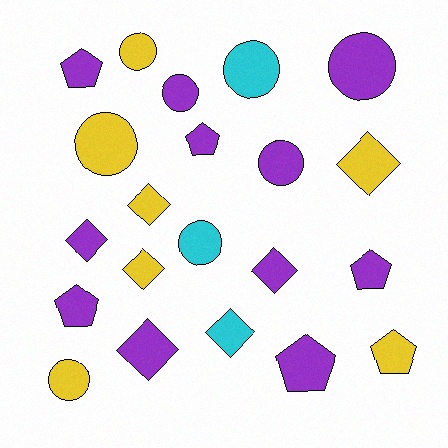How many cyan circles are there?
There are 2 cyan circles.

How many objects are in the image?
There are 21 objects.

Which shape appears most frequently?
Circle, with 8 objects.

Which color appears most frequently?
Purple, with 11 objects.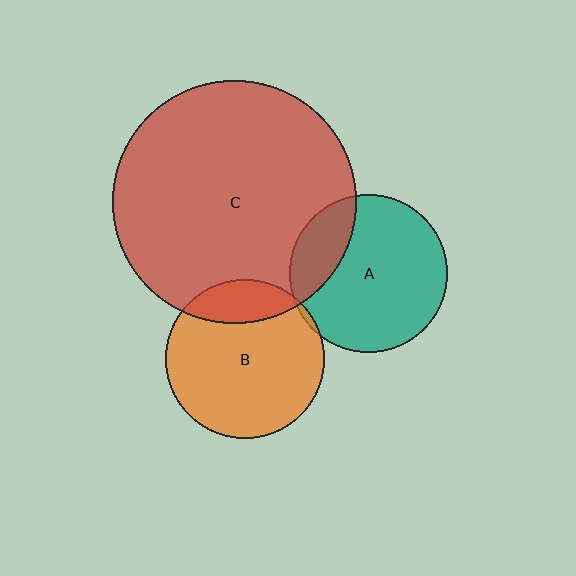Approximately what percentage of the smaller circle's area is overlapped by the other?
Approximately 5%.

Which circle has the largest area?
Circle C (red).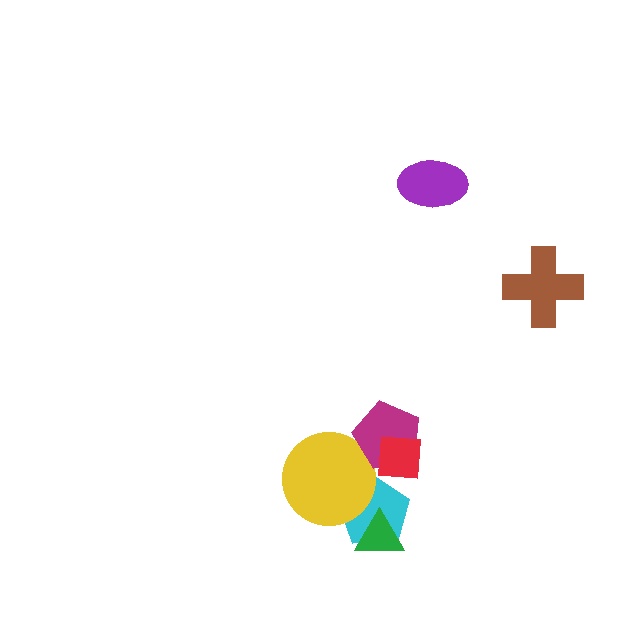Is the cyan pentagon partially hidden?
Yes, it is partially covered by another shape.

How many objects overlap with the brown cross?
0 objects overlap with the brown cross.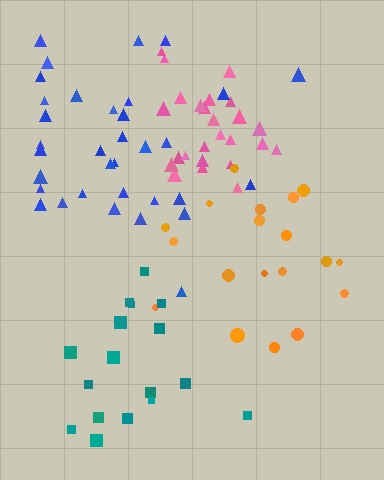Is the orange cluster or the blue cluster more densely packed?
Blue.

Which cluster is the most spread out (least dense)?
Teal.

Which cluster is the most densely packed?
Pink.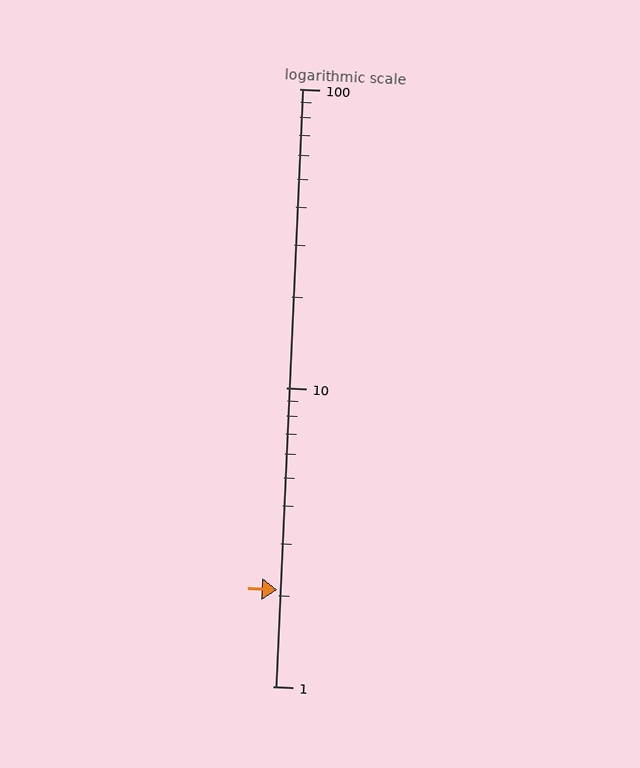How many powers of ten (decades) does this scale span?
The scale spans 2 decades, from 1 to 100.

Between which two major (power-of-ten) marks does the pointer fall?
The pointer is between 1 and 10.